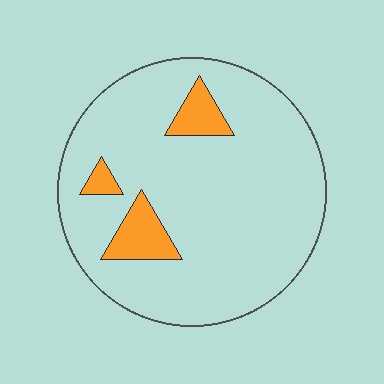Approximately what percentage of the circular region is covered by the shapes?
Approximately 10%.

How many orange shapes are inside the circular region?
3.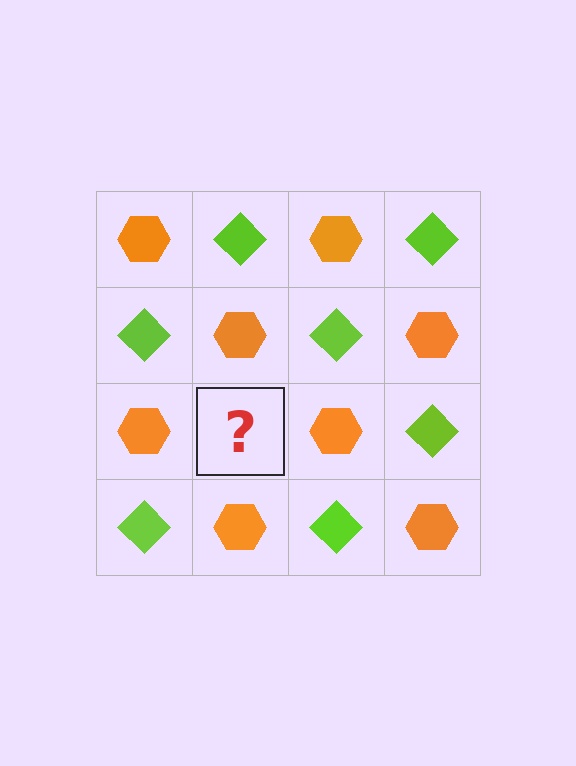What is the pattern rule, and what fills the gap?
The rule is that it alternates orange hexagon and lime diamond in a checkerboard pattern. The gap should be filled with a lime diamond.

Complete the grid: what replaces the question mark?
The question mark should be replaced with a lime diamond.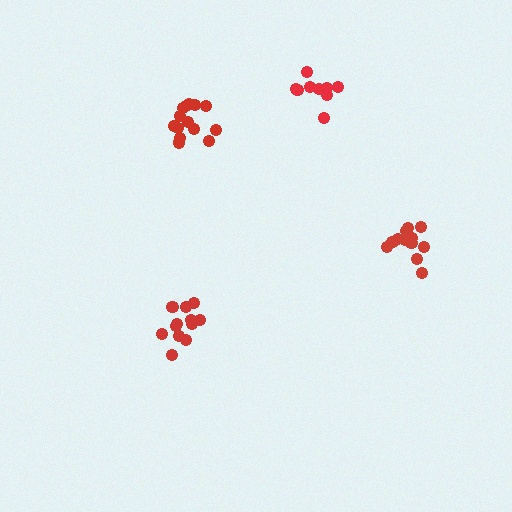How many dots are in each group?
Group 1: 13 dots, Group 2: 14 dots, Group 3: 9 dots, Group 4: 12 dots (48 total).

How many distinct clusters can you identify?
There are 4 distinct clusters.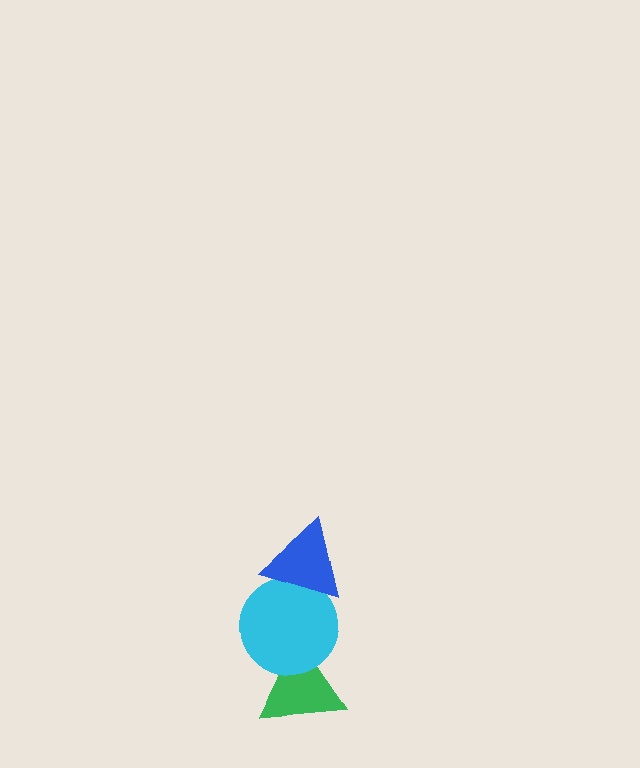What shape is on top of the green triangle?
The cyan circle is on top of the green triangle.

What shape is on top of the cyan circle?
The blue triangle is on top of the cyan circle.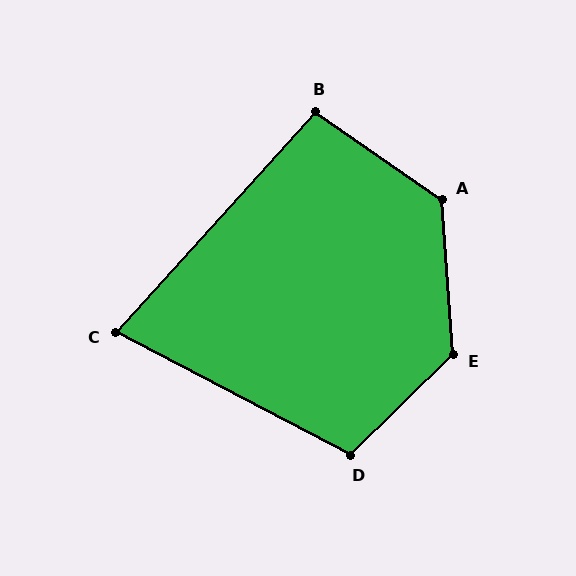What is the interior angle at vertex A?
Approximately 129 degrees (obtuse).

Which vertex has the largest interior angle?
E, at approximately 130 degrees.